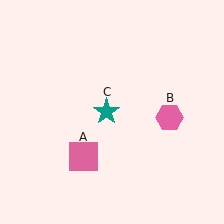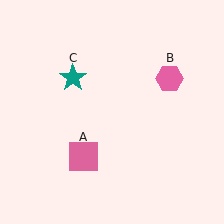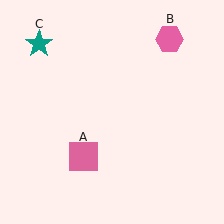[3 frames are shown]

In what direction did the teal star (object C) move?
The teal star (object C) moved up and to the left.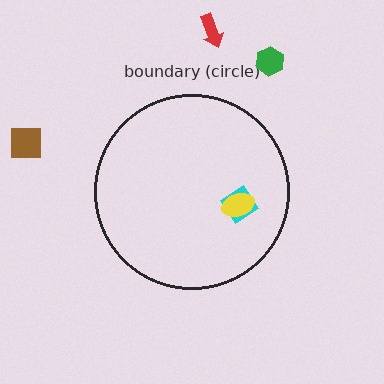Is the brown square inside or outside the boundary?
Outside.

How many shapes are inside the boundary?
2 inside, 3 outside.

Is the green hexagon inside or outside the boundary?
Outside.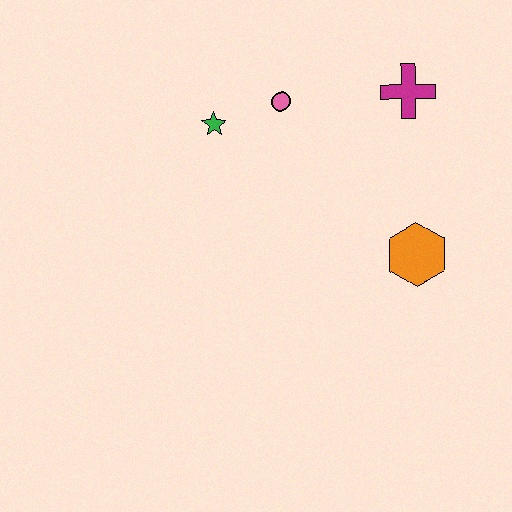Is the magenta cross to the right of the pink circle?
Yes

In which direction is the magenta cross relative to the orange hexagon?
The magenta cross is above the orange hexagon.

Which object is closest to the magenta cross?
The pink circle is closest to the magenta cross.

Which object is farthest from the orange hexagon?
The green star is farthest from the orange hexagon.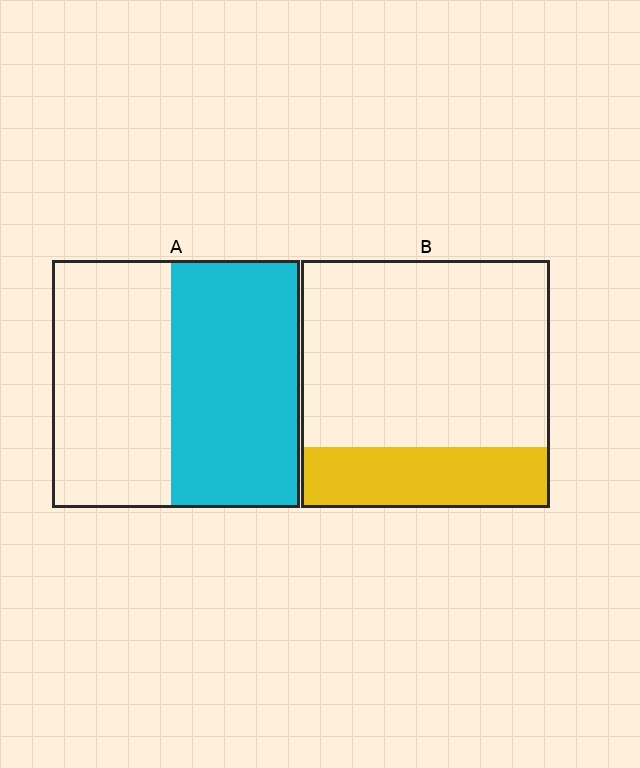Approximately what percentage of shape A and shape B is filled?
A is approximately 50% and B is approximately 25%.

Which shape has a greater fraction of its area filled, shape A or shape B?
Shape A.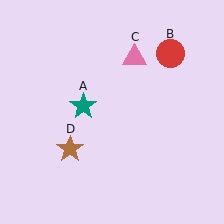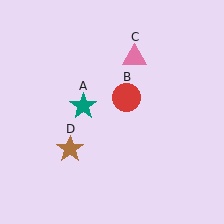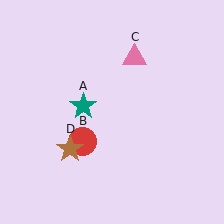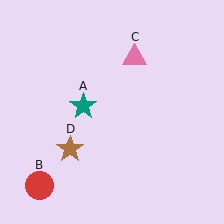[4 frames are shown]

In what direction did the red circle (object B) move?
The red circle (object B) moved down and to the left.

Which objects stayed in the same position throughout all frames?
Teal star (object A) and pink triangle (object C) and brown star (object D) remained stationary.